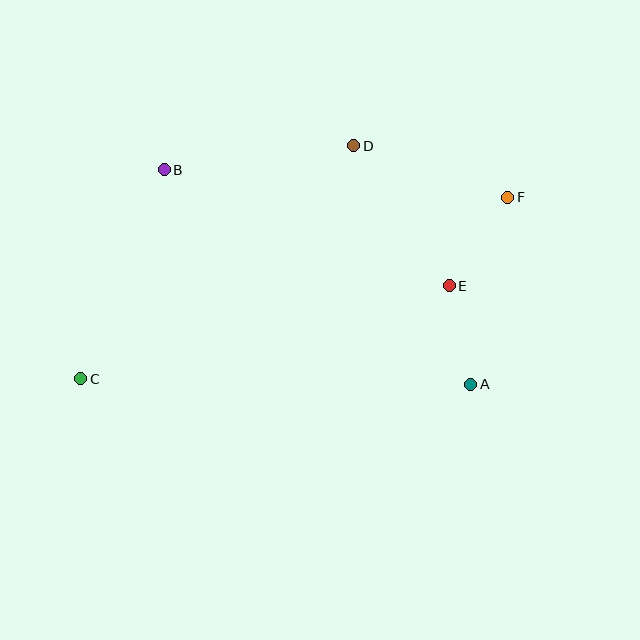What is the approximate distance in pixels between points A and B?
The distance between A and B is approximately 374 pixels.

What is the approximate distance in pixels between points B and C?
The distance between B and C is approximately 225 pixels.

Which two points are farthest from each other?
Points C and F are farthest from each other.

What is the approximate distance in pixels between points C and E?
The distance between C and E is approximately 380 pixels.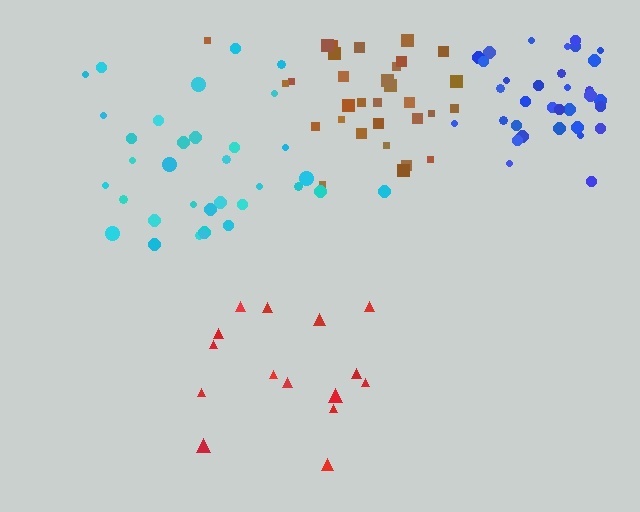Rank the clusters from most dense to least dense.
blue, brown, cyan, red.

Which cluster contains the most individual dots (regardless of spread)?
Cyan (34).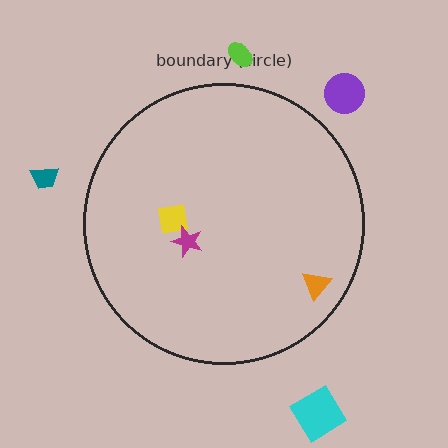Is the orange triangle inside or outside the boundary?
Inside.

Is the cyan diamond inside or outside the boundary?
Outside.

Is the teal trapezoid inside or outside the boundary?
Outside.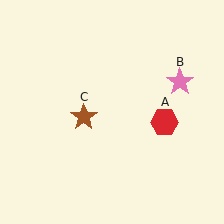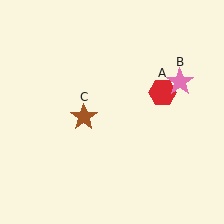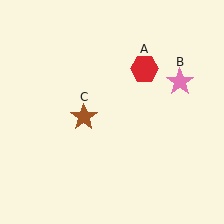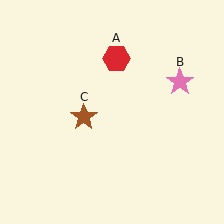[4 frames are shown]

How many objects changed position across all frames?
1 object changed position: red hexagon (object A).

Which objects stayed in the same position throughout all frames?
Pink star (object B) and brown star (object C) remained stationary.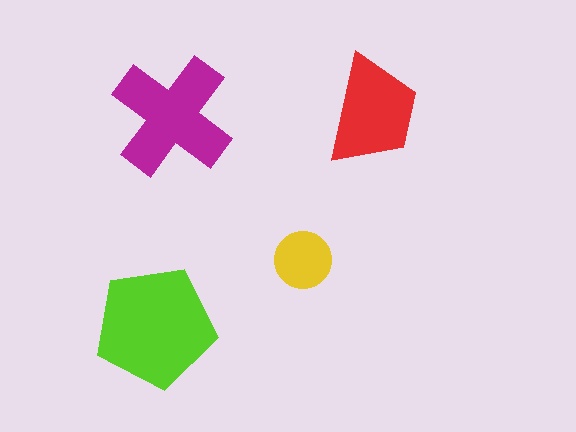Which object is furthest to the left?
The lime pentagon is leftmost.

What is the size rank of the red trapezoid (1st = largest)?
3rd.